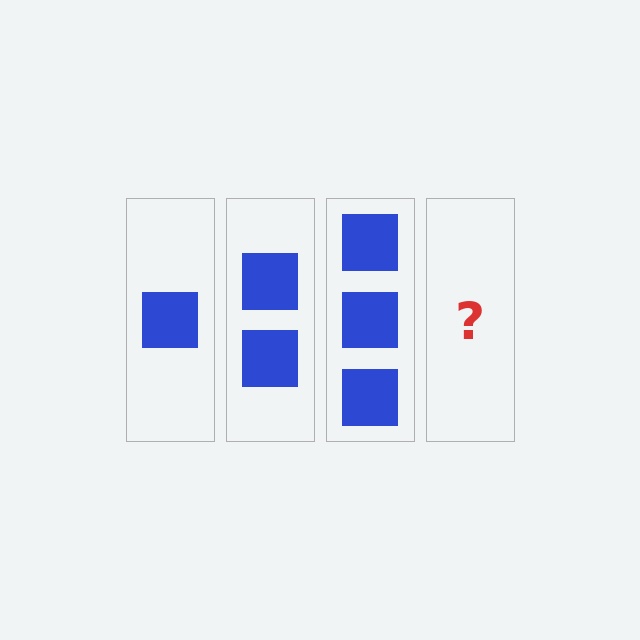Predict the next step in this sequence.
The next step is 4 squares.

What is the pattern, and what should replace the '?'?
The pattern is that each step adds one more square. The '?' should be 4 squares.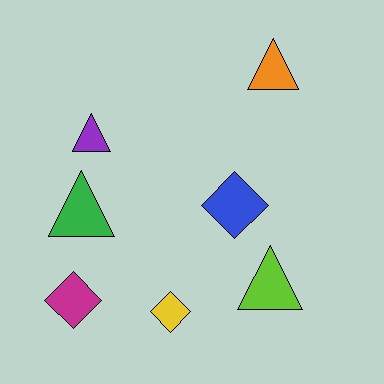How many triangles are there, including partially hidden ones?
There are 4 triangles.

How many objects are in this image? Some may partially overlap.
There are 7 objects.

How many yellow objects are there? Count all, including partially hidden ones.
There is 1 yellow object.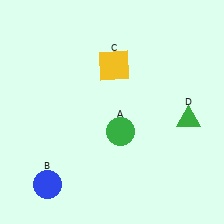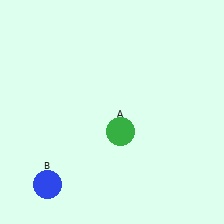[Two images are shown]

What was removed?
The green triangle (D), the yellow square (C) were removed in Image 2.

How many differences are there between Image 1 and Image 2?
There are 2 differences between the two images.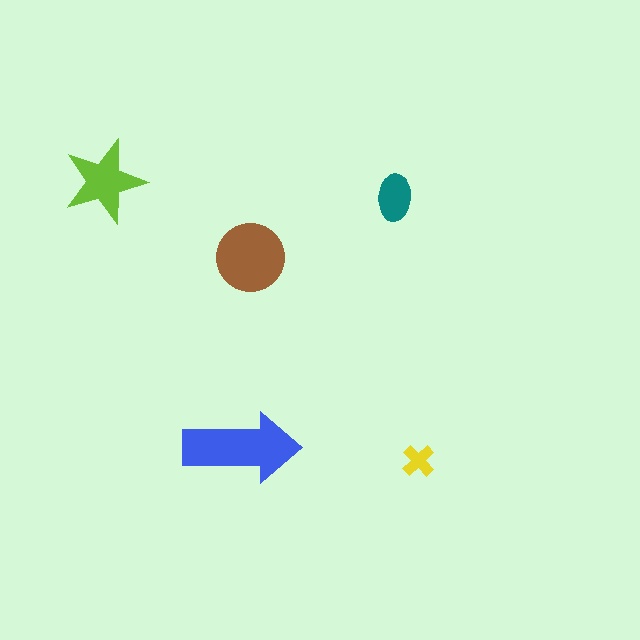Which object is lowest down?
The yellow cross is bottommost.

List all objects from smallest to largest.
The yellow cross, the teal ellipse, the lime star, the brown circle, the blue arrow.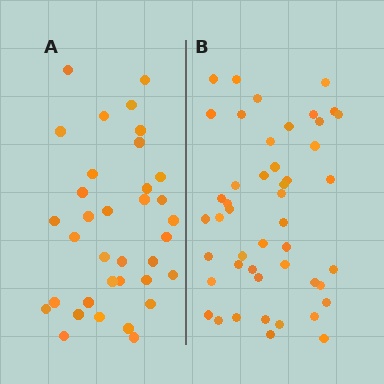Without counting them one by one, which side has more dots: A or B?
Region B (the right region) has more dots.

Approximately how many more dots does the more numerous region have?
Region B has roughly 12 or so more dots than region A.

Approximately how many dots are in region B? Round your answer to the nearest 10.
About 50 dots. (The exact count is 47, which rounds to 50.)